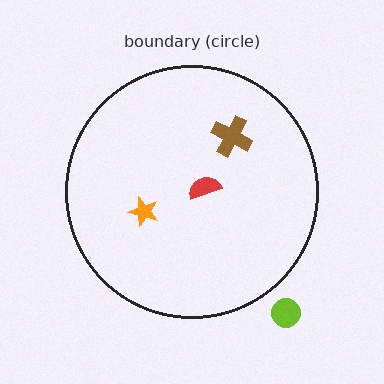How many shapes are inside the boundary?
3 inside, 1 outside.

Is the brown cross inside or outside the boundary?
Inside.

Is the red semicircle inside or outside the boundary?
Inside.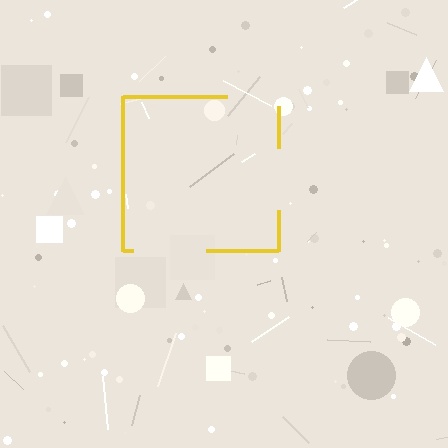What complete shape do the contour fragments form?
The contour fragments form a square.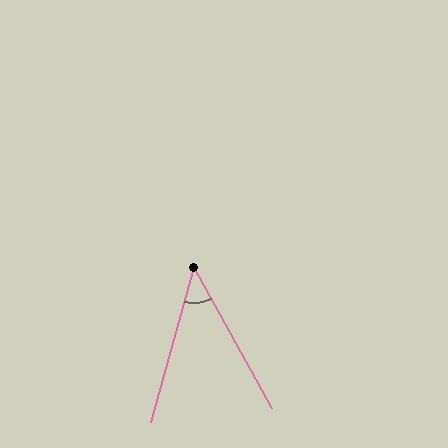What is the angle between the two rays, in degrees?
Approximately 44 degrees.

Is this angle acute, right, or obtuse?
It is acute.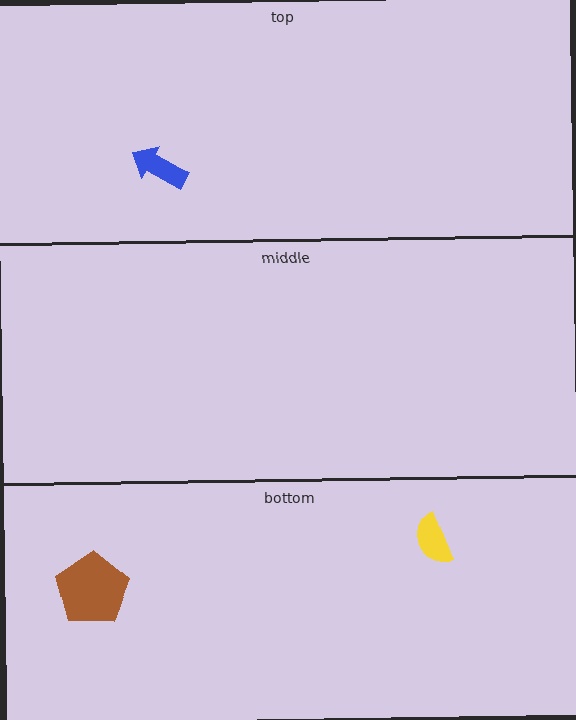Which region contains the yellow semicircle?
The bottom region.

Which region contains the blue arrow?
The top region.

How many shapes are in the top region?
1.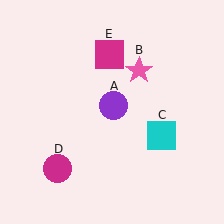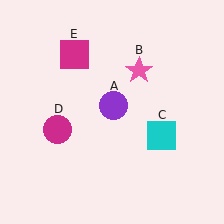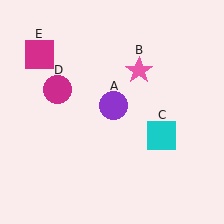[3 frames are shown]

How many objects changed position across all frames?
2 objects changed position: magenta circle (object D), magenta square (object E).